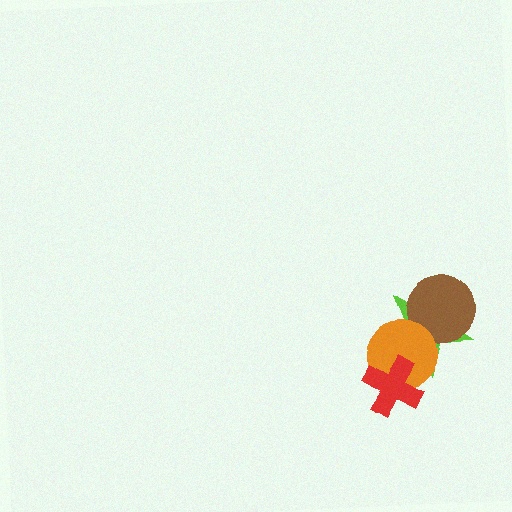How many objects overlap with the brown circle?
2 objects overlap with the brown circle.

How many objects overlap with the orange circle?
3 objects overlap with the orange circle.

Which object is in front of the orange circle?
The red cross is in front of the orange circle.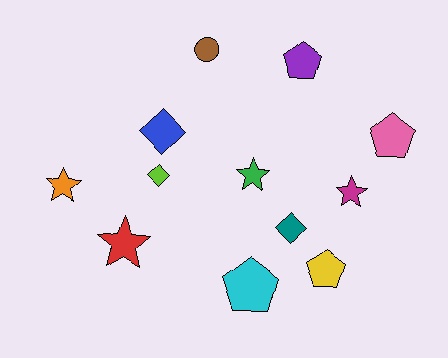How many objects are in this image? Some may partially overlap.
There are 12 objects.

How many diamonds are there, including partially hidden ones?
There are 3 diamonds.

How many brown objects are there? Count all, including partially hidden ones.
There is 1 brown object.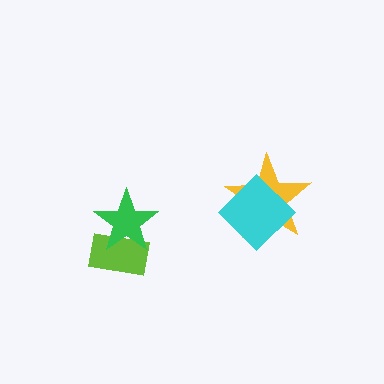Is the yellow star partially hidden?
Yes, it is partially covered by another shape.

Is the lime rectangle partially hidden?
Yes, it is partially covered by another shape.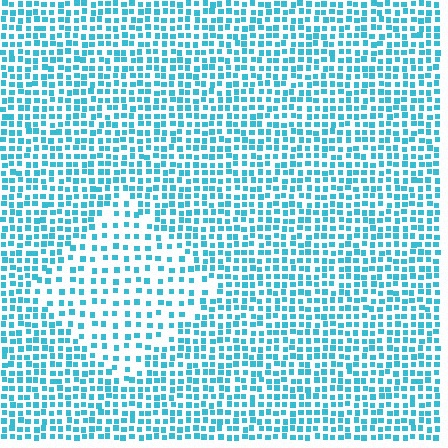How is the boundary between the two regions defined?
The boundary is defined by a change in element density (approximately 1.9x ratio). All elements are the same color, size, and shape.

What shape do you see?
I see a diamond.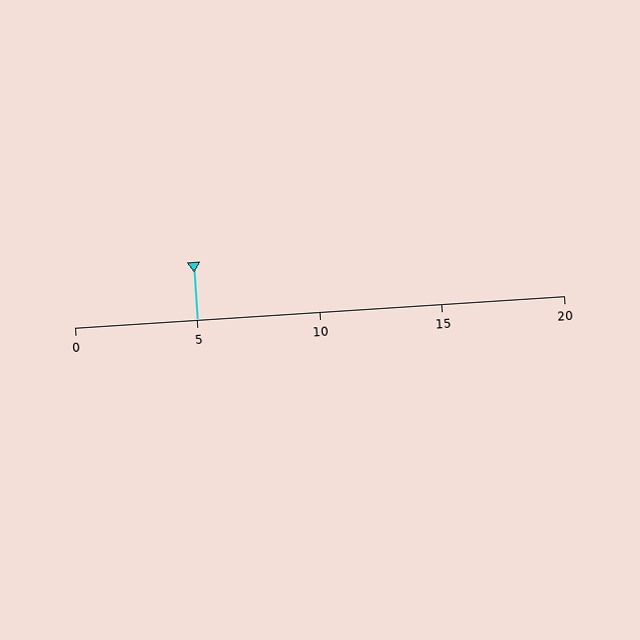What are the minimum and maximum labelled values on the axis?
The axis runs from 0 to 20.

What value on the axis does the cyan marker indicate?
The marker indicates approximately 5.